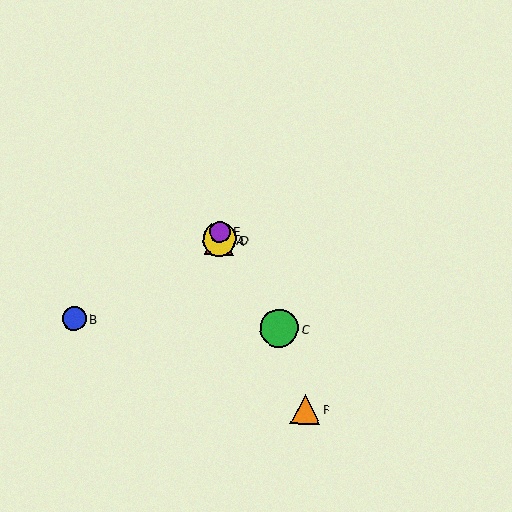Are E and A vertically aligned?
Yes, both are at x≈220.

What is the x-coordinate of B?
Object B is at x≈74.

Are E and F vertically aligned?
No, E is at x≈220 and F is at x≈305.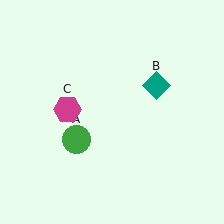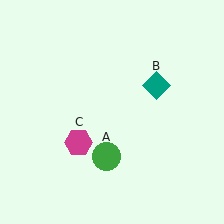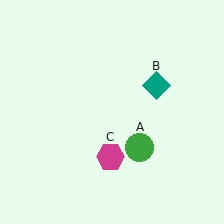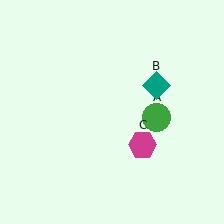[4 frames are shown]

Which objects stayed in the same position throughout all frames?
Teal diamond (object B) remained stationary.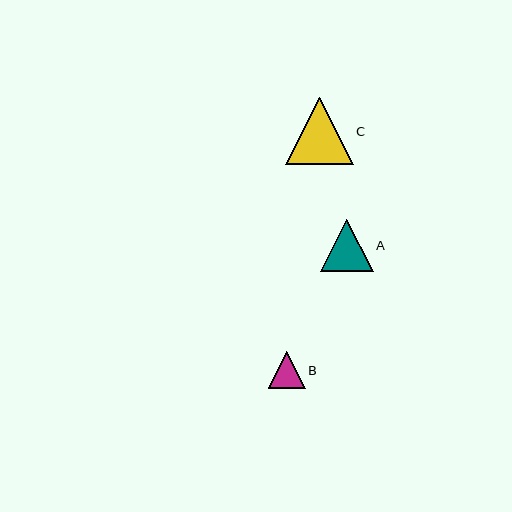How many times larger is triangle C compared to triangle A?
Triangle C is approximately 1.3 times the size of triangle A.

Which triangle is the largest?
Triangle C is the largest with a size of approximately 68 pixels.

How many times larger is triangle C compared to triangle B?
Triangle C is approximately 1.8 times the size of triangle B.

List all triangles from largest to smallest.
From largest to smallest: C, A, B.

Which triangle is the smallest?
Triangle B is the smallest with a size of approximately 37 pixels.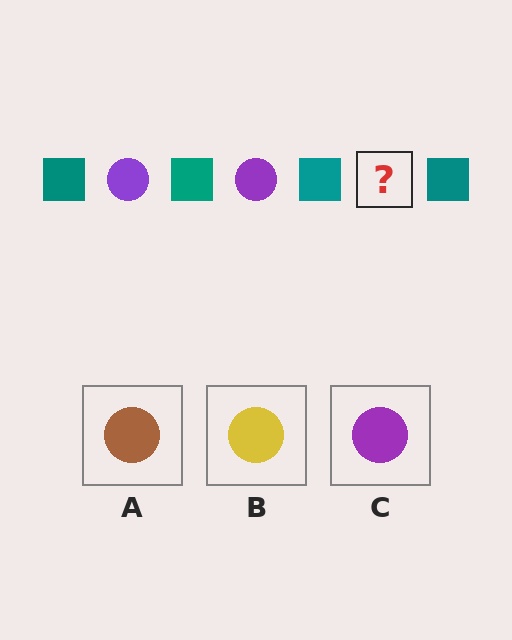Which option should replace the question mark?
Option C.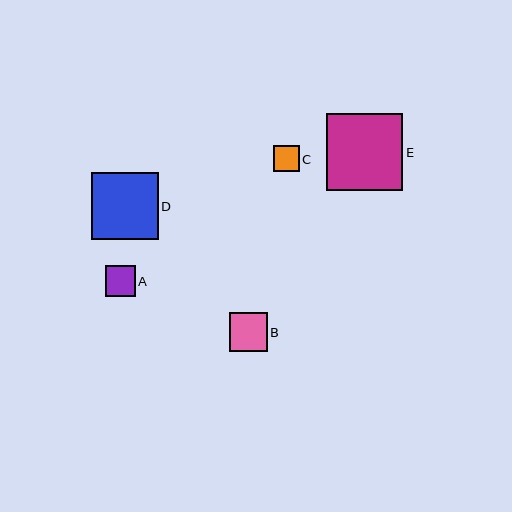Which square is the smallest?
Square C is the smallest with a size of approximately 26 pixels.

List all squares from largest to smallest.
From largest to smallest: E, D, B, A, C.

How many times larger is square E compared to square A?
Square E is approximately 2.5 times the size of square A.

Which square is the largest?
Square E is the largest with a size of approximately 76 pixels.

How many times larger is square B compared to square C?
Square B is approximately 1.5 times the size of square C.